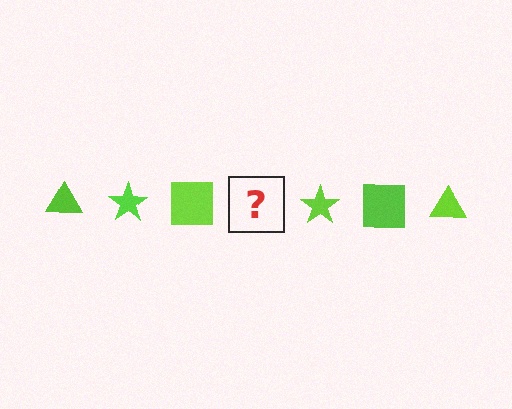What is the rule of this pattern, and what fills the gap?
The rule is that the pattern cycles through triangle, star, square shapes in lime. The gap should be filled with a lime triangle.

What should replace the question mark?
The question mark should be replaced with a lime triangle.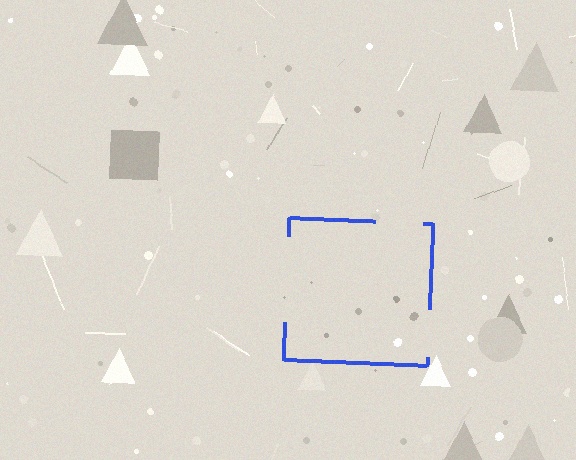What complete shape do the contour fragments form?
The contour fragments form a square.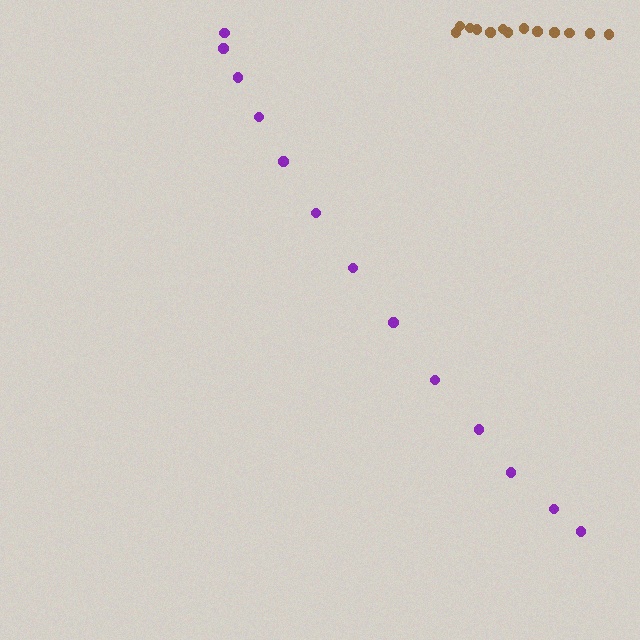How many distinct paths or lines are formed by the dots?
There are 2 distinct paths.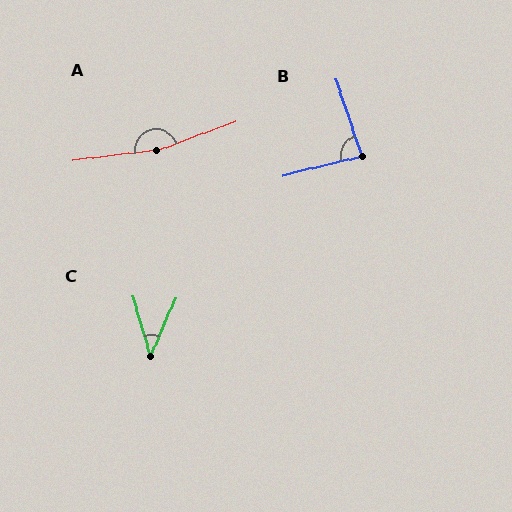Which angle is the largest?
A, at approximately 167 degrees.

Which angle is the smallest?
C, at approximately 39 degrees.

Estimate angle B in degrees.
Approximately 85 degrees.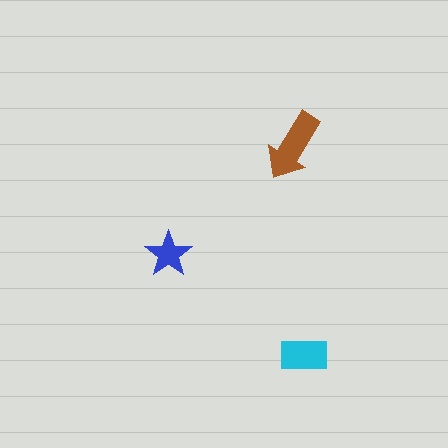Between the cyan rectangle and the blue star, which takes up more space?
The cyan rectangle.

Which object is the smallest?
The blue star.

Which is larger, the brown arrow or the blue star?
The brown arrow.